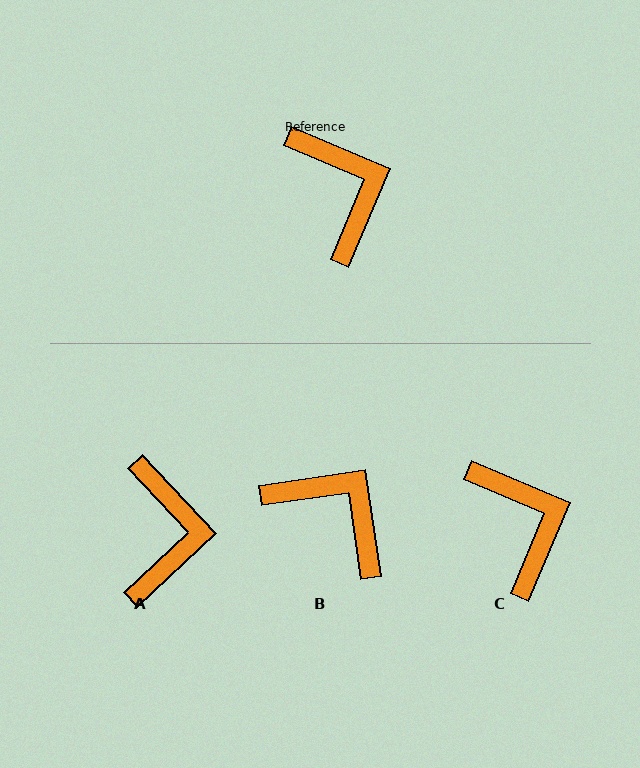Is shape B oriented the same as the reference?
No, it is off by about 31 degrees.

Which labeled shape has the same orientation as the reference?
C.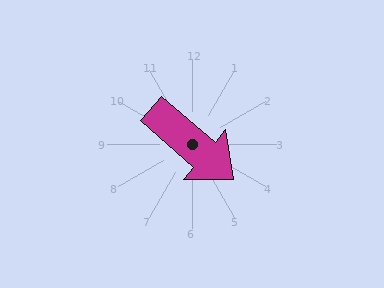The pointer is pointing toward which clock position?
Roughly 4 o'clock.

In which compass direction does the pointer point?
Southeast.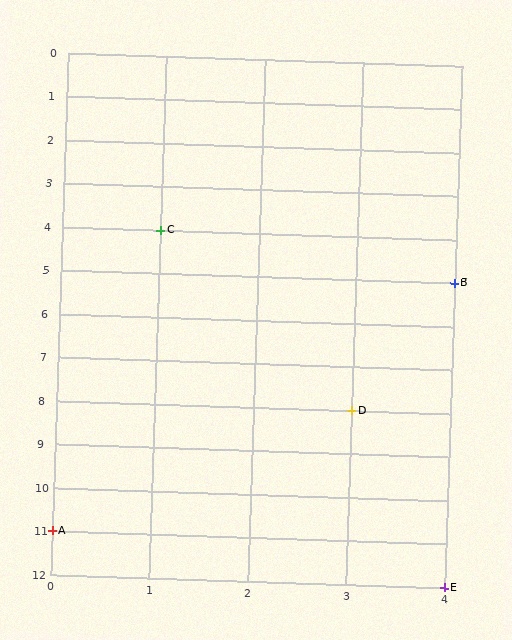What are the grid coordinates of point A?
Point A is at grid coordinates (0, 11).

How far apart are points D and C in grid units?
Points D and C are 2 columns and 4 rows apart (about 4.5 grid units diagonally).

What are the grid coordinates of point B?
Point B is at grid coordinates (4, 5).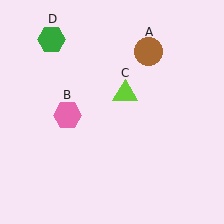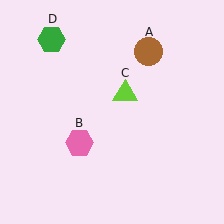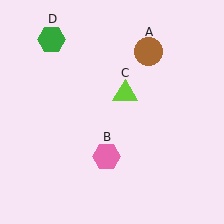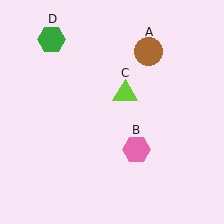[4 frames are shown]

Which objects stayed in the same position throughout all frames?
Brown circle (object A) and lime triangle (object C) and green hexagon (object D) remained stationary.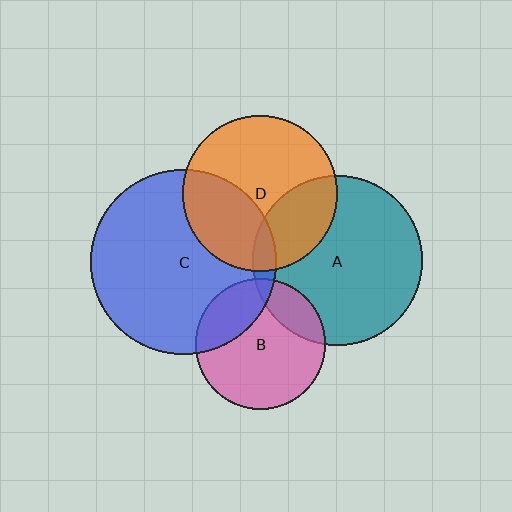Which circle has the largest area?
Circle C (blue).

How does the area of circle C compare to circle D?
Approximately 1.4 times.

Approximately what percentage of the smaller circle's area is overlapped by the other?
Approximately 25%.